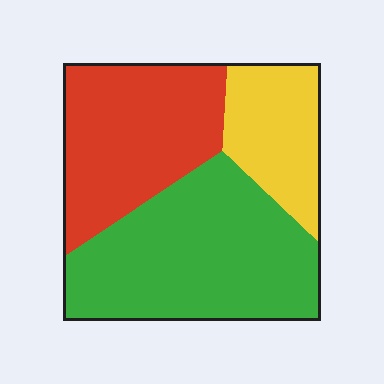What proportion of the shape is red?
Red covers 34% of the shape.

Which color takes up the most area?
Green, at roughly 45%.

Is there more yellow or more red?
Red.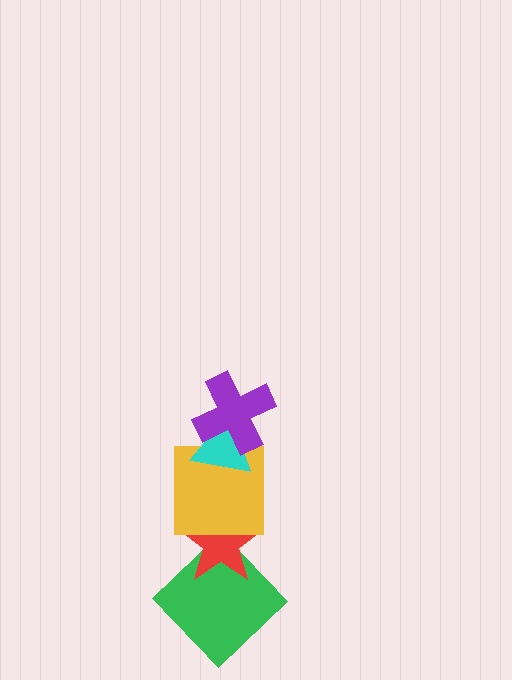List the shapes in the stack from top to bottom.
From top to bottom: the purple cross, the cyan triangle, the yellow square, the red star, the green diamond.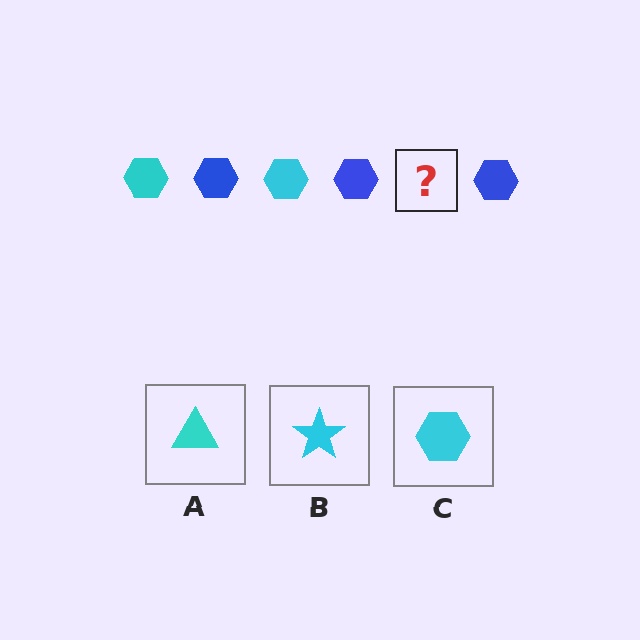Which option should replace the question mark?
Option C.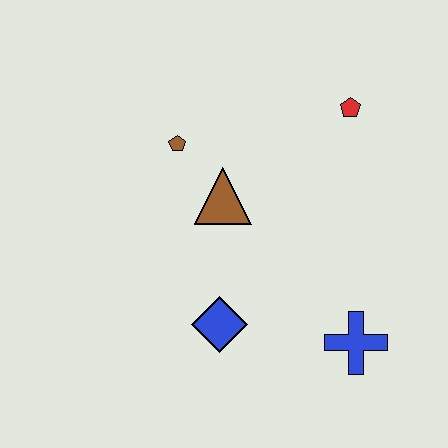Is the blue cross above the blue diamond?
No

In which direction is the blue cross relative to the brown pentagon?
The blue cross is below the brown pentagon.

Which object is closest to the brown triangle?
The brown pentagon is closest to the brown triangle.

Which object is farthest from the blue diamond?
The red pentagon is farthest from the blue diamond.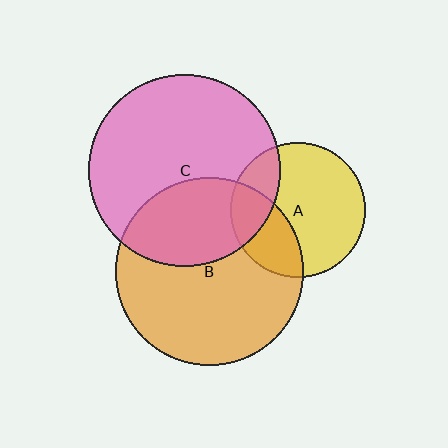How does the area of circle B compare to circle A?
Approximately 1.9 times.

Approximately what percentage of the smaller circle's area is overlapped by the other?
Approximately 25%.